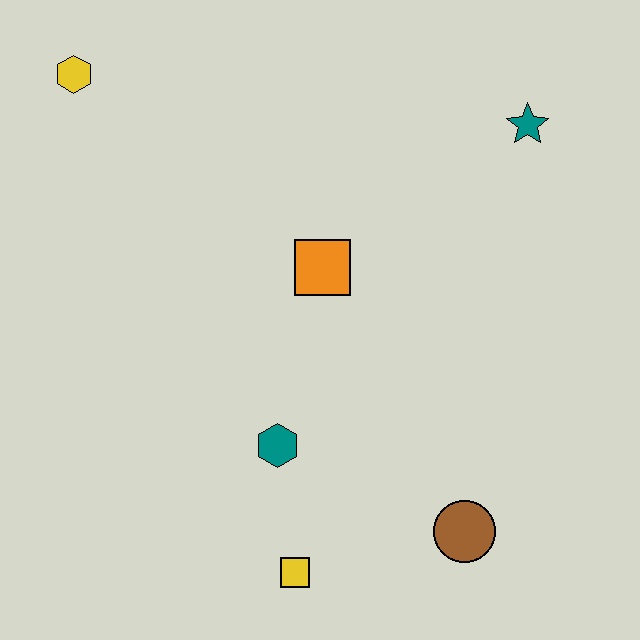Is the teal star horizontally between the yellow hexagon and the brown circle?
No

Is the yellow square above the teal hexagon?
No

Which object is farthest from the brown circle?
The yellow hexagon is farthest from the brown circle.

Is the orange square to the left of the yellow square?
No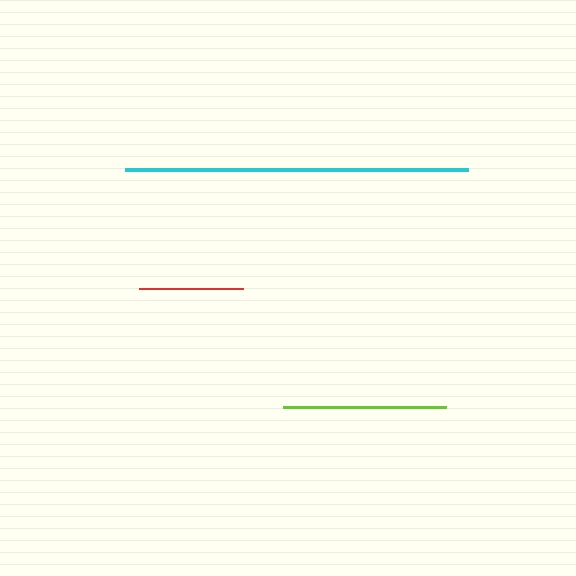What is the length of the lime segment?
The lime segment is approximately 164 pixels long.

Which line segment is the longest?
The cyan line is the longest at approximately 342 pixels.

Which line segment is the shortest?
The red line is the shortest at approximately 105 pixels.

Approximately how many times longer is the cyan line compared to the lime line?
The cyan line is approximately 2.1 times the length of the lime line.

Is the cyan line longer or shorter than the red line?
The cyan line is longer than the red line.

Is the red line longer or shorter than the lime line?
The lime line is longer than the red line.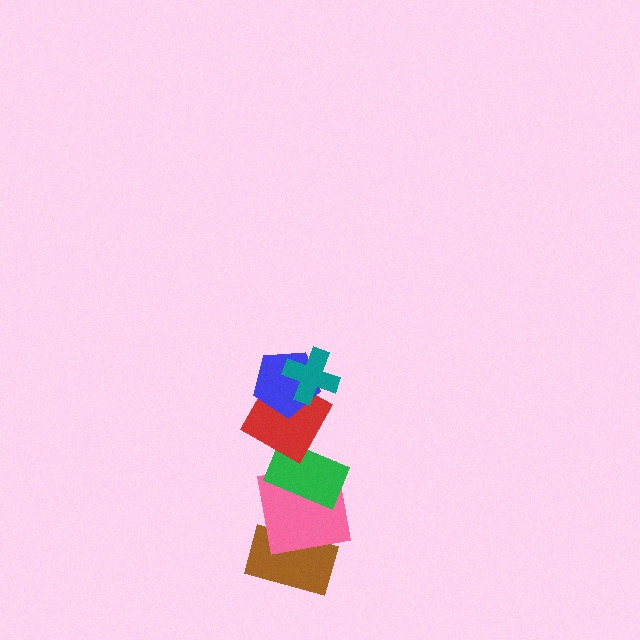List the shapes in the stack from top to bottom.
From top to bottom: the teal cross, the blue pentagon, the red square, the green rectangle, the pink square, the brown rectangle.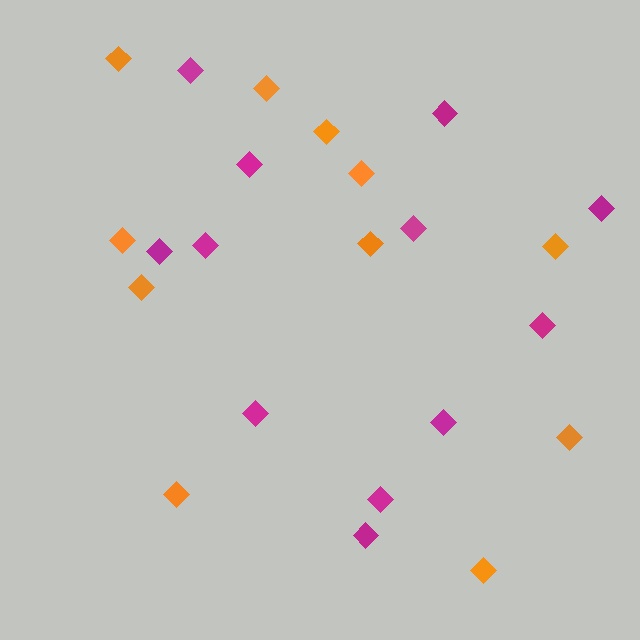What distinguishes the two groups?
There are 2 groups: one group of magenta diamonds (12) and one group of orange diamonds (11).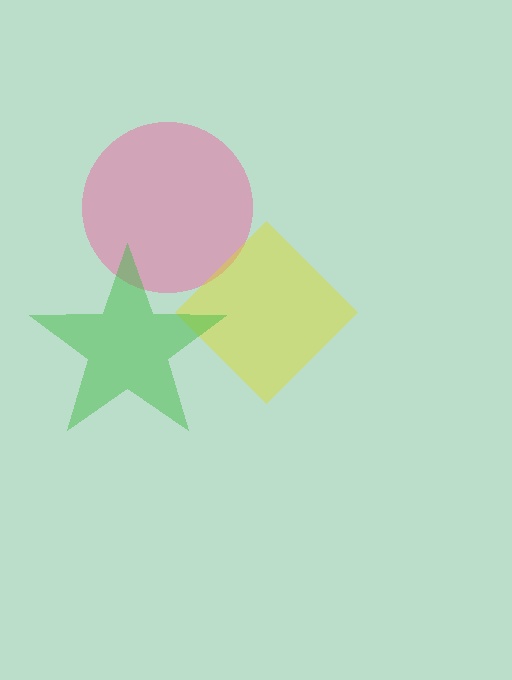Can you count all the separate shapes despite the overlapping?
Yes, there are 3 separate shapes.